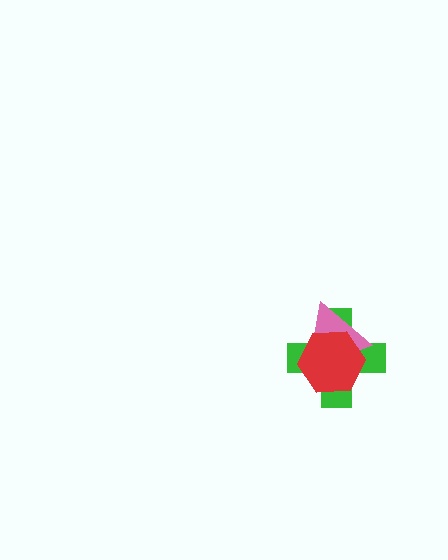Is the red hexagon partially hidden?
No, no other shape covers it.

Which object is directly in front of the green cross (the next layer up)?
The pink triangle is directly in front of the green cross.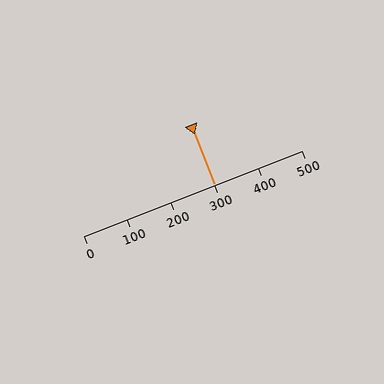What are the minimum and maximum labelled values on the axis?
The axis runs from 0 to 500.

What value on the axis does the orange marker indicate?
The marker indicates approximately 300.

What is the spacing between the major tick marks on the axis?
The major ticks are spaced 100 apart.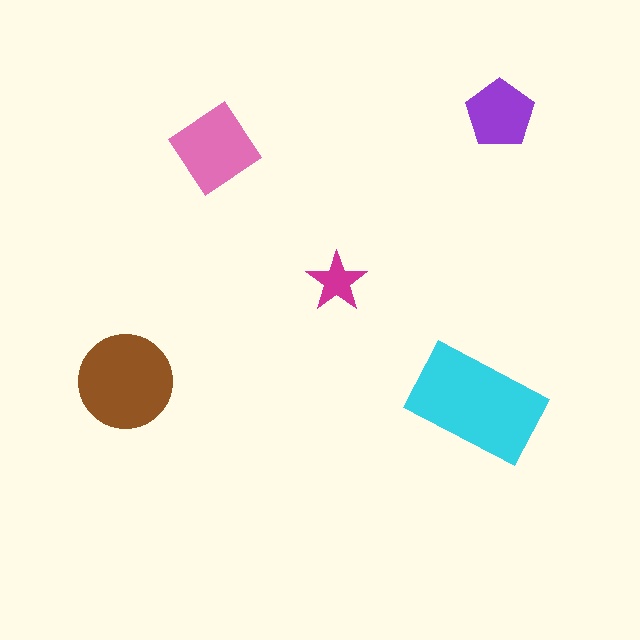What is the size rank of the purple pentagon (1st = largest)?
4th.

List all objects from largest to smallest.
The cyan rectangle, the brown circle, the pink diamond, the purple pentagon, the magenta star.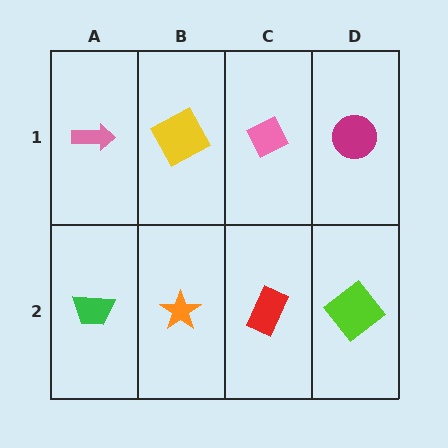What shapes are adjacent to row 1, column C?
A red rectangle (row 2, column C), a yellow square (row 1, column B), a magenta circle (row 1, column D).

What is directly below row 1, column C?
A red rectangle.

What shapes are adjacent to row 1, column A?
A green trapezoid (row 2, column A), a yellow square (row 1, column B).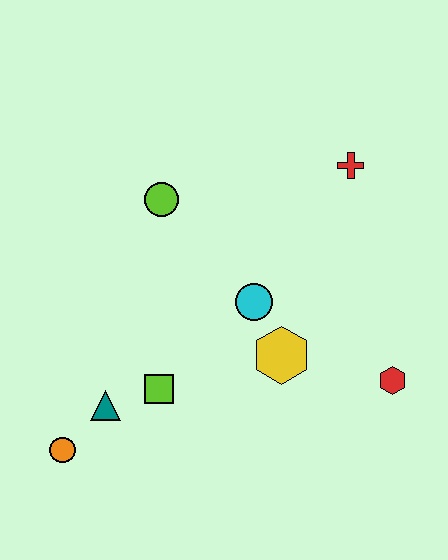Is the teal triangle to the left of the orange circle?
No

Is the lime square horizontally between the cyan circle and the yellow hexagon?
No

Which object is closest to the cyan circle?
The yellow hexagon is closest to the cyan circle.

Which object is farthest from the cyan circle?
The orange circle is farthest from the cyan circle.